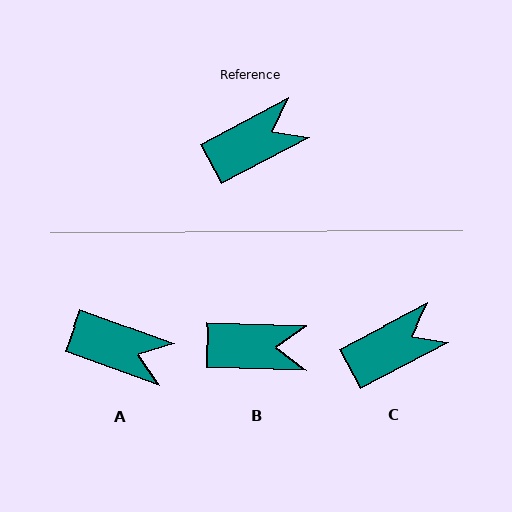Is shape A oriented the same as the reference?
No, it is off by about 48 degrees.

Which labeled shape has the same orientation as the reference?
C.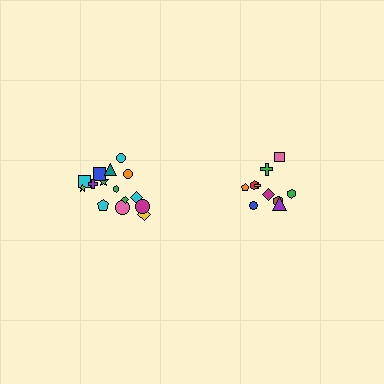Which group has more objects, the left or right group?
The left group.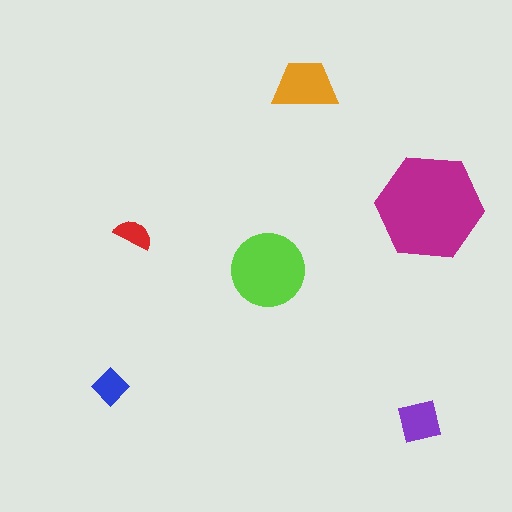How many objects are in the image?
There are 6 objects in the image.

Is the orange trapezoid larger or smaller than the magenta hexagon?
Smaller.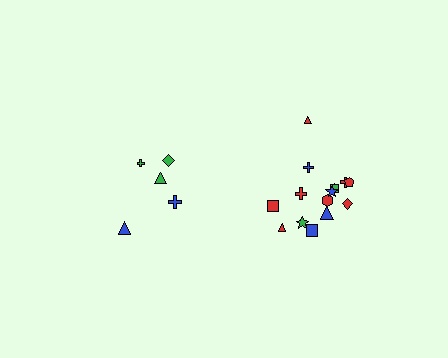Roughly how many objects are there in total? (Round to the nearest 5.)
Roughly 20 objects in total.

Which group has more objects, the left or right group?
The right group.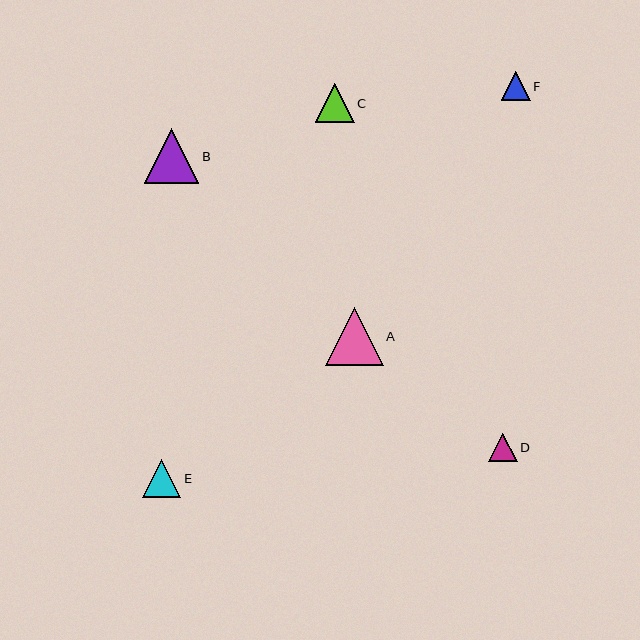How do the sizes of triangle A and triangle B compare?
Triangle A and triangle B are approximately the same size.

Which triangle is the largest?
Triangle A is the largest with a size of approximately 58 pixels.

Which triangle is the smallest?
Triangle D is the smallest with a size of approximately 29 pixels.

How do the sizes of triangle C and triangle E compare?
Triangle C and triangle E are approximately the same size.